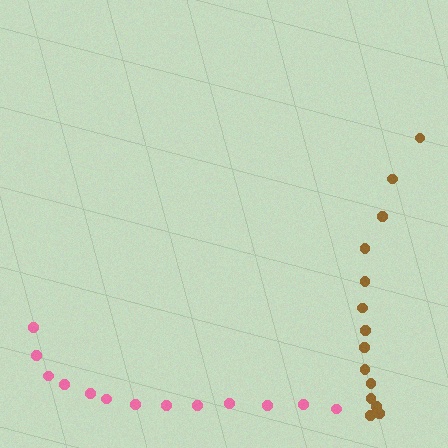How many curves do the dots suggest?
There are 2 distinct paths.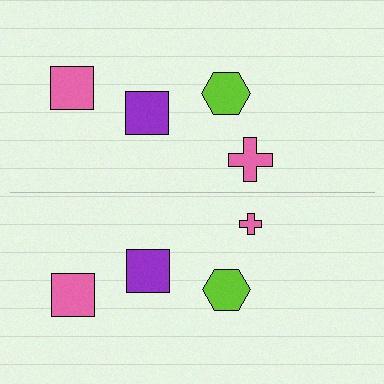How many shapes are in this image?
There are 8 shapes in this image.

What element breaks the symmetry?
The pink cross on the bottom side has a different size than its mirror counterpart.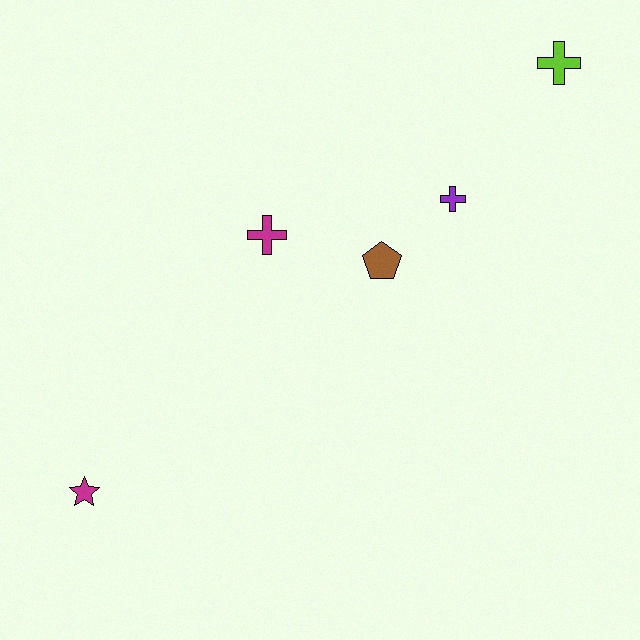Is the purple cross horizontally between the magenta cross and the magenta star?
No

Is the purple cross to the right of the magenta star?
Yes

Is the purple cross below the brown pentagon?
No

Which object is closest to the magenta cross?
The brown pentagon is closest to the magenta cross.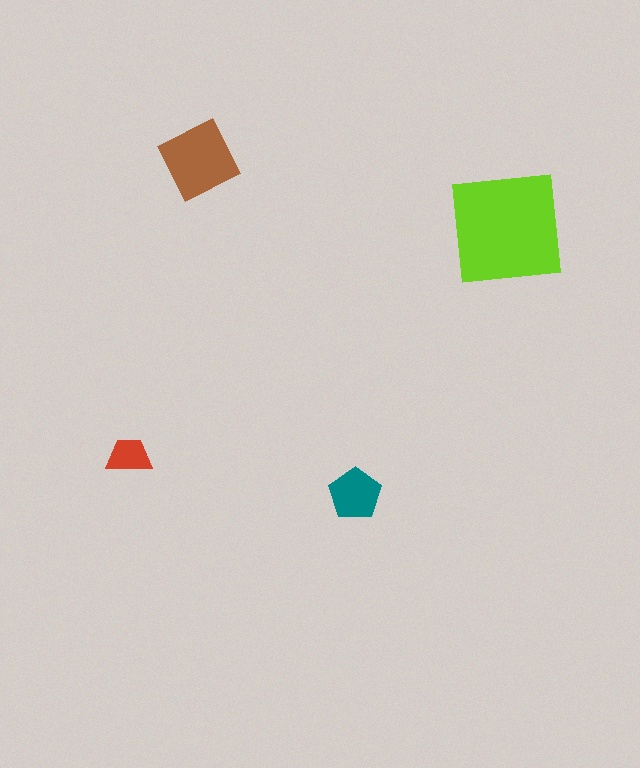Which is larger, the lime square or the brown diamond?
The lime square.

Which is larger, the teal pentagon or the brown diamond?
The brown diamond.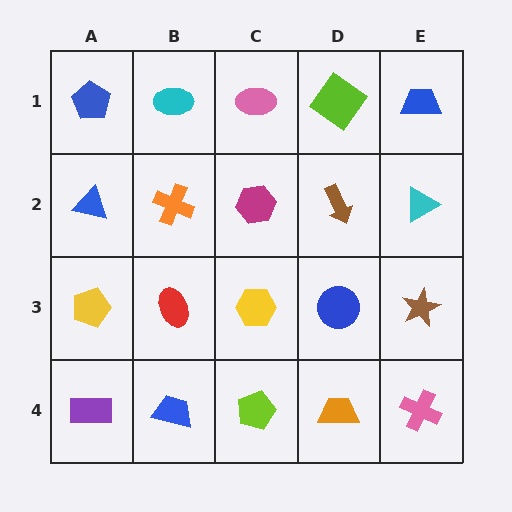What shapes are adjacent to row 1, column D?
A brown arrow (row 2, column D), a pink ellipse (row 1, column C), a blue trapezoid (row 1, column E).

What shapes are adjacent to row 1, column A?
A blue triangle (row 2, column A), a cyan ellipse (row 1, column B).